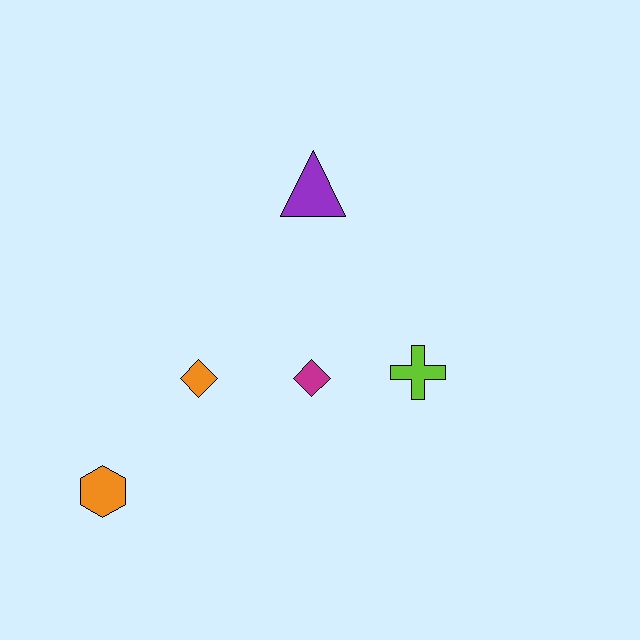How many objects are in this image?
There are 5 objects.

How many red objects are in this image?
There are no red objects.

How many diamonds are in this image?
There are 2 diamonds.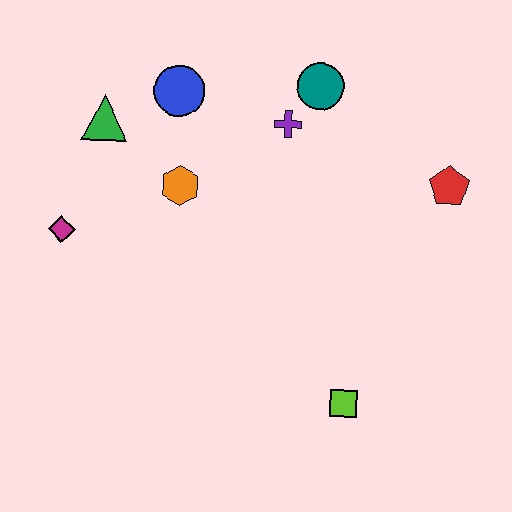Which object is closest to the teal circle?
The purple cross is closest to the teal circle.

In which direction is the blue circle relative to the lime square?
The blue circle is above the lime square.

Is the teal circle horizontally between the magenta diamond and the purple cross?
No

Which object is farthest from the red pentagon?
The magenta diamond is farthest from the red pentagon.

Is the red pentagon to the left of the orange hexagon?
No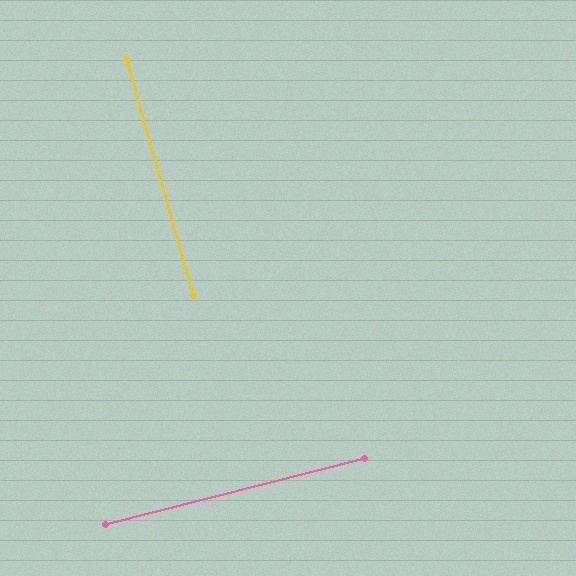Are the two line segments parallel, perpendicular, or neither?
Perpendicular — they meet at approximately 88°.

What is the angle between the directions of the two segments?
Approximately 88 degrees.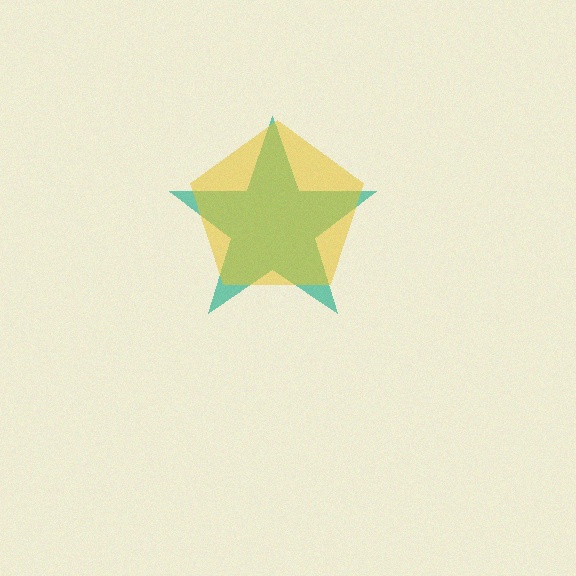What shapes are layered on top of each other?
The layered shapes are: a teal star, a yellow pentagon.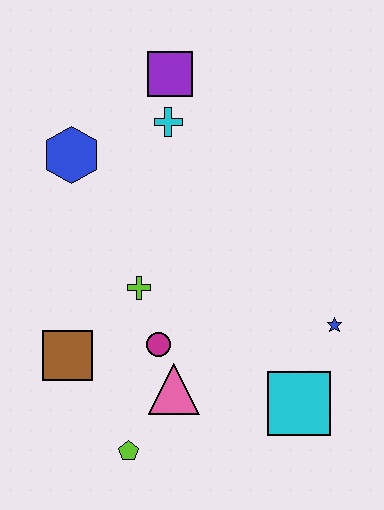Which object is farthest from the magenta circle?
The purple square is farthest from the magenta circle.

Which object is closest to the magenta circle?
The pink triangle is closest to the magenta circle.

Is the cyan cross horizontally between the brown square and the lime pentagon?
No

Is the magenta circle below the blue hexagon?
Yes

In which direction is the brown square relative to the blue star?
The brown square is to the left of the blue star.